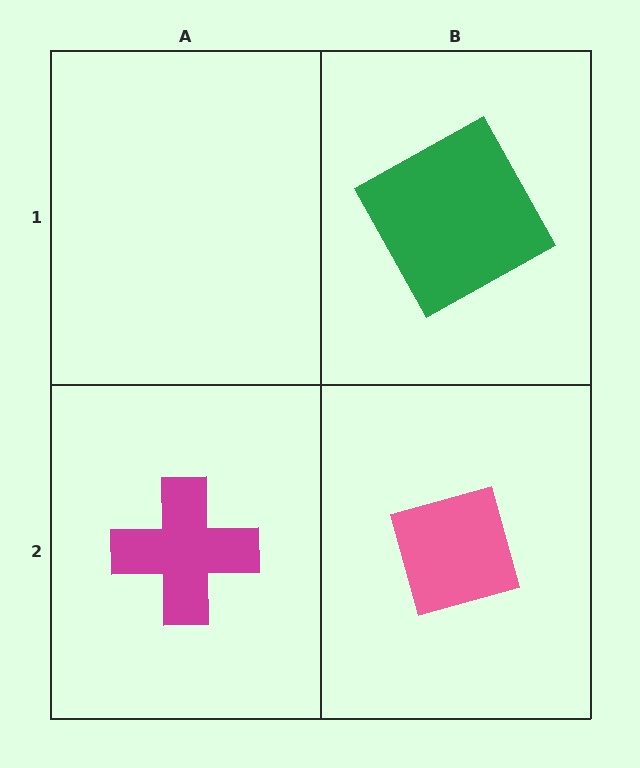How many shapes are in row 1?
1 shape.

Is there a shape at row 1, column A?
No, that cell is empty.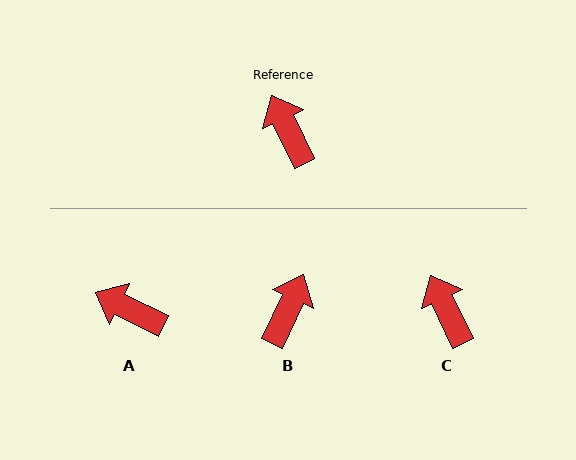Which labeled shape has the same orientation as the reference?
C.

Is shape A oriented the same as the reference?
No, it is off by about 38 degrees.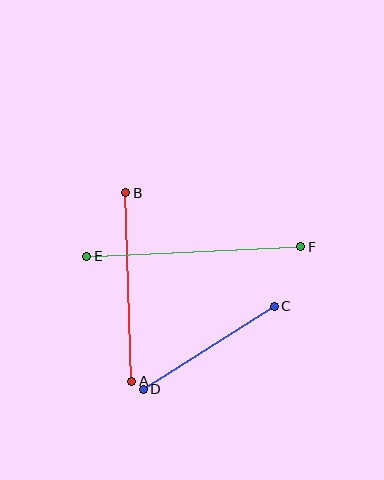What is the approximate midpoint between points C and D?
The midpoint is at approximately (209, 348) pixels.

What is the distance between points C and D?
The distance is approximately 155 pixels.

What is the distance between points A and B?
The distance is approximately 189 pixels.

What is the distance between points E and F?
The distance is approximately 214 pixels.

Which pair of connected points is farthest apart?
Points E and F are farthest apart.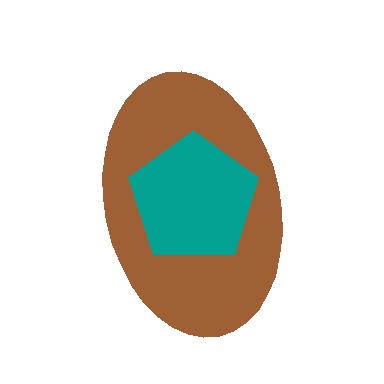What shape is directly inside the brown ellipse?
The teal pentagon.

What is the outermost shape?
The brown ellipse.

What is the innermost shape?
The teal pentagon.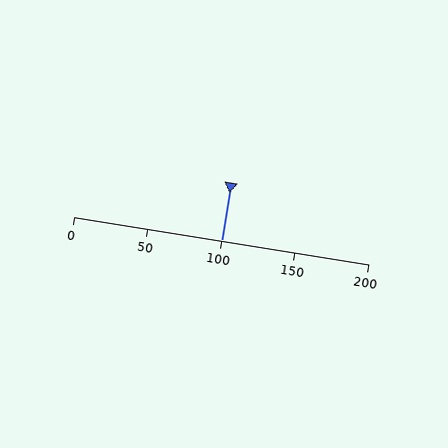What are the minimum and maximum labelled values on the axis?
The axis runs from 0 to 200.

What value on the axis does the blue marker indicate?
The marker indicates approximately 100.